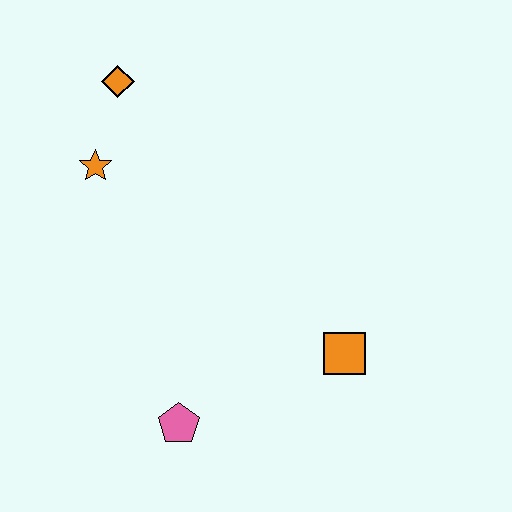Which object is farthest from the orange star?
The orange square is farthest from the orange star.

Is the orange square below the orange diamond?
Yes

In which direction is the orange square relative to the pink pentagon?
The orange square is to the right of the pink pentagon.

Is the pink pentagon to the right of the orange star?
Yes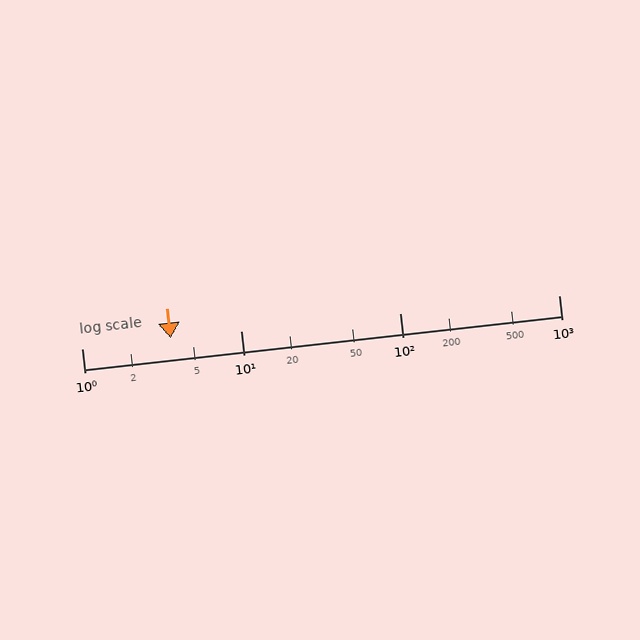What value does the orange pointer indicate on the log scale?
The pointer indicates approximately 3.6.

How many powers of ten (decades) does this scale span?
The scale spans 3 decades, from 1 to 1000.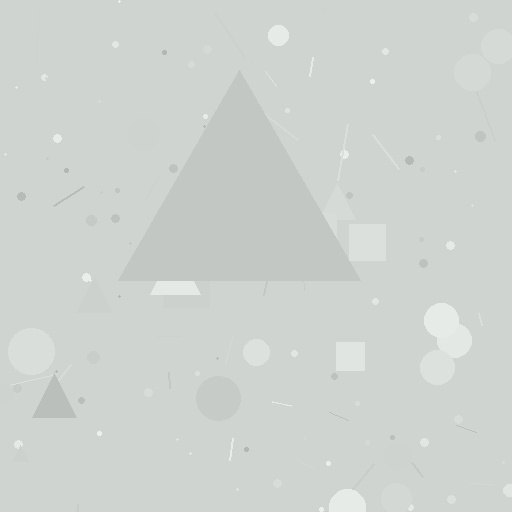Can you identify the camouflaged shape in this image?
The camouflaged shape is a triangle.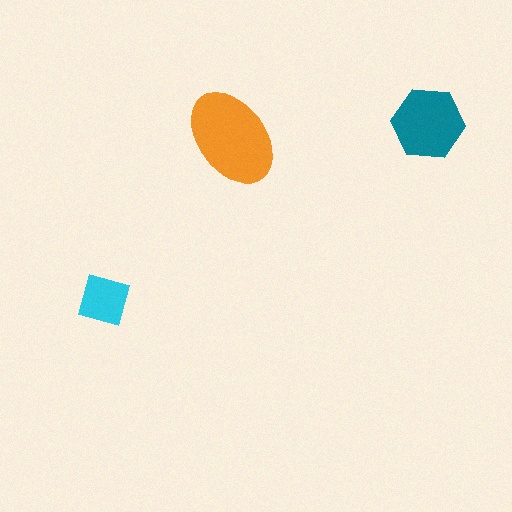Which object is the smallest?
The cyan square.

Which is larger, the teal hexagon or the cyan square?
The teal hexagon.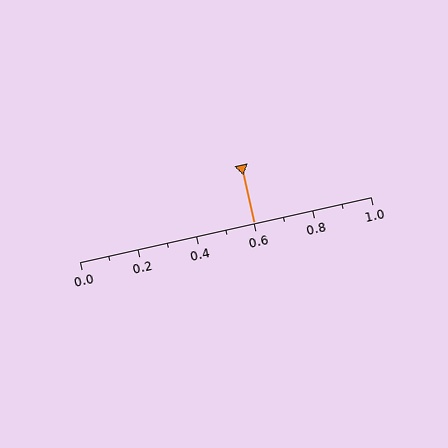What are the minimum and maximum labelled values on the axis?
The axis runs from 0.0 to 1.0.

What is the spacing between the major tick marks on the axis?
The major ticks are spaced 0.2 apart.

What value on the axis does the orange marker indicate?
The marker indicates approximately 0.6.